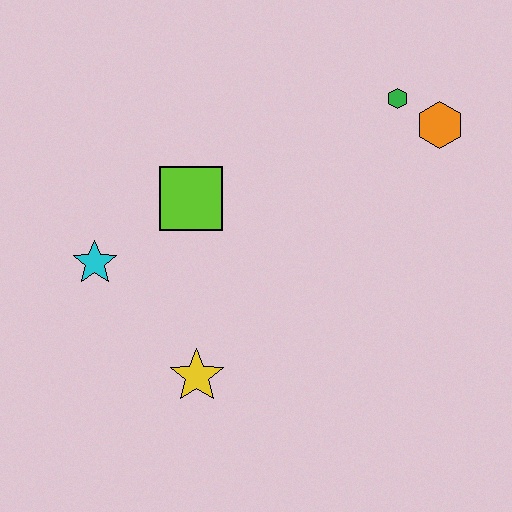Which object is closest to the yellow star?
The cyan star is closest to the yellow star.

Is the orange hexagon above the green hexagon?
No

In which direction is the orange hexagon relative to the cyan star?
The orange hexagon is to the right of the cyan star.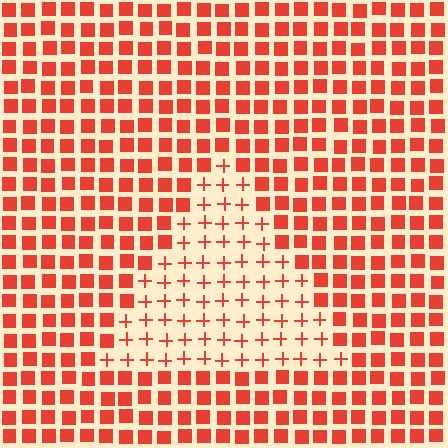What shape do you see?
I see a triangle.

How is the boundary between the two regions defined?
The boundary is defined by a change in element shape: plus signs inside vs. squares outside. All elements share the same color and spacing.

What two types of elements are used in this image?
The image uses plus signs inside the triangle region and squares outside it.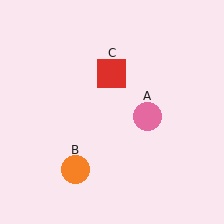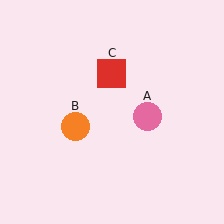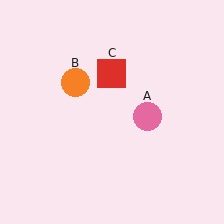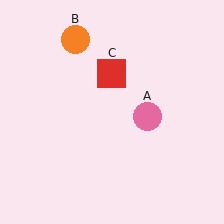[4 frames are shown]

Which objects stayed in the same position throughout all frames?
Pink circle (object A) and red square (object C) remained stationary.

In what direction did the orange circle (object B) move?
The orange circle (object B) moved up.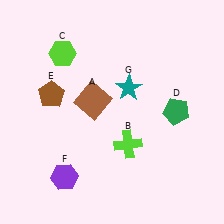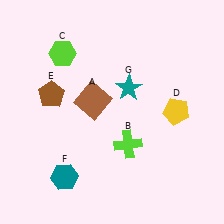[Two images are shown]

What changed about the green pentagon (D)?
In Image 1, D is green. In Image 2, it changed to yellow.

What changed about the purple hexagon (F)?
In Image 1, F is purple. In Image 2, it changed to teal.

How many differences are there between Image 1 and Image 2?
There are 2 differences between the two images.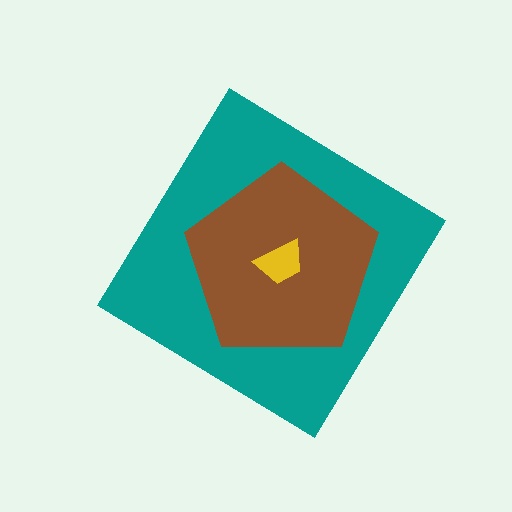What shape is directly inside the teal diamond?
The brown pentagon.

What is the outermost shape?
The teal diamond.